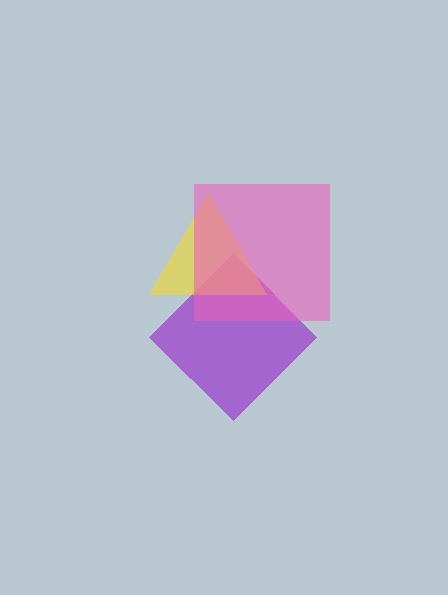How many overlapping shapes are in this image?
There are 3 overlapping shapes in the image.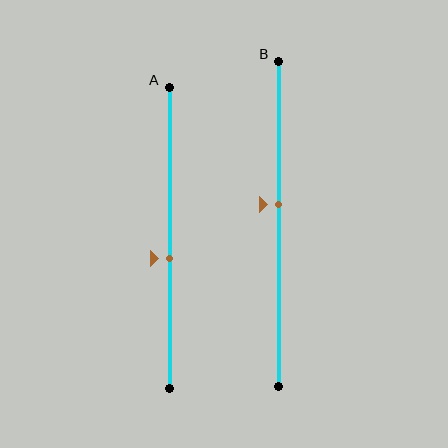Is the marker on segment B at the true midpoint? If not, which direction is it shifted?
No, the marker on segment B is shifted upward by about 6% of the segment length.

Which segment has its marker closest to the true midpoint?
Segment B has its marker closest to the true midpoint.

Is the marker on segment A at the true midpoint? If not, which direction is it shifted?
No, the marker on segment A is shifted downward by about 7% of the segment length.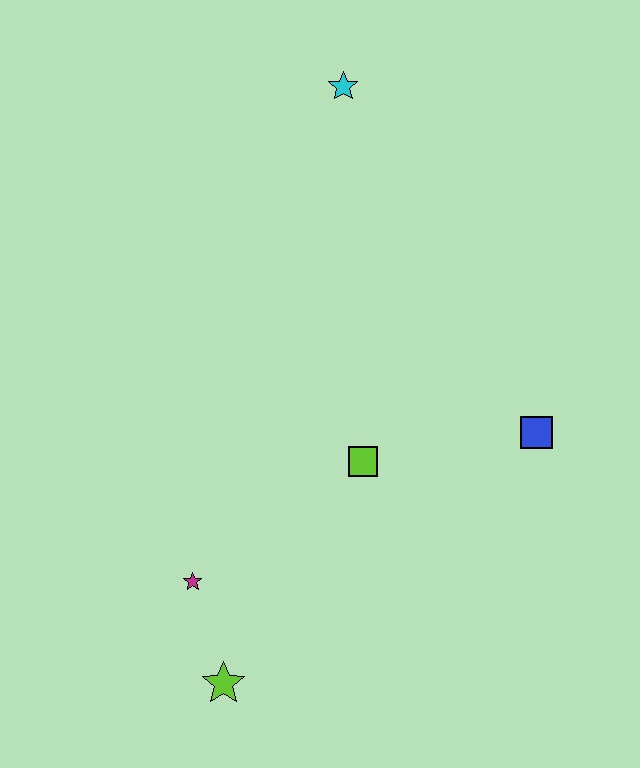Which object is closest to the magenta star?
The lime star is closest to the magenta star.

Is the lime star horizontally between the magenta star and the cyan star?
Yes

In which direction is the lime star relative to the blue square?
The lime star is to the left of the blue square.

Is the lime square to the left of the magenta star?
No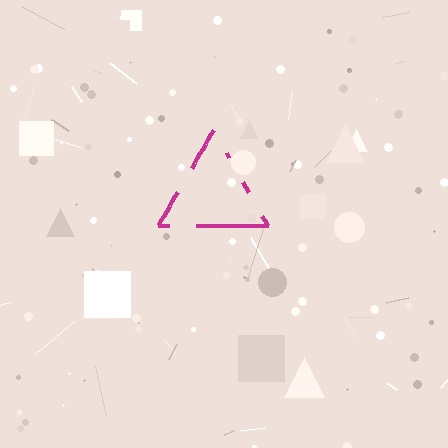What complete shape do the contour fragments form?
The contour fragments form a triangle.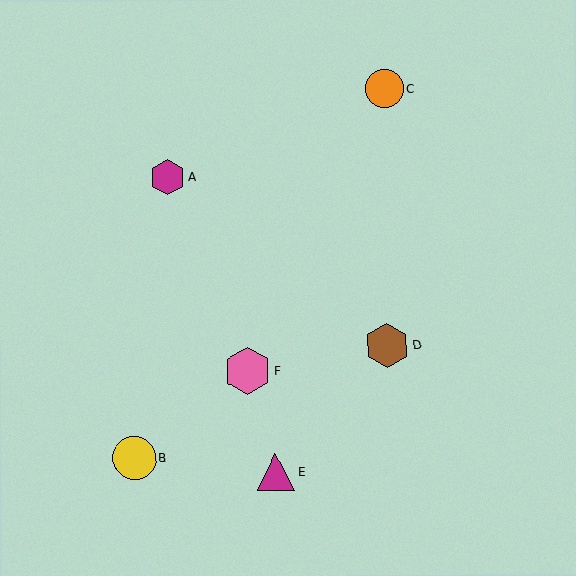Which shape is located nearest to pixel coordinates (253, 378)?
The pink hexagon (labeled F) at (247, 371) is nearest to that location.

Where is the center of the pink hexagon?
The center of the pink hexagon is at (247, 371).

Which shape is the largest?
The pink hexagon (labeled F) is the largest.